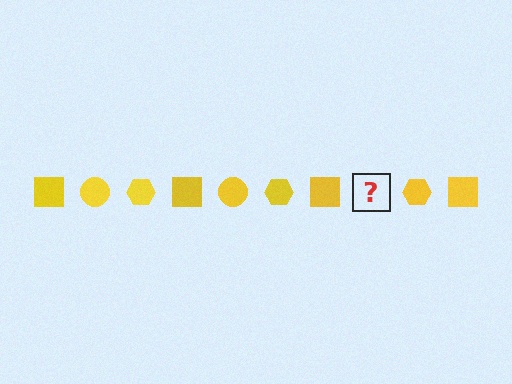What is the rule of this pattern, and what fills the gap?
The rule is that the pattern cycles through square, circle, hexagon shapes in yellow. The gap should be filled with a yellow circle.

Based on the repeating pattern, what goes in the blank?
The blank should be a yellow circle.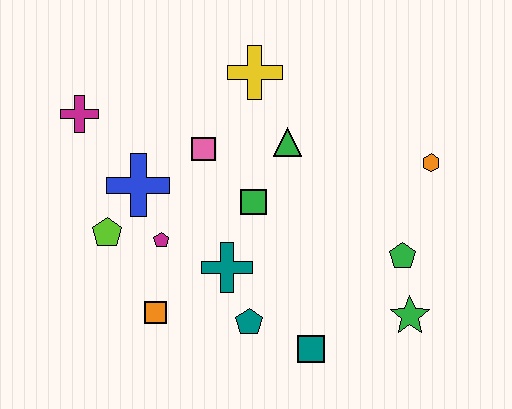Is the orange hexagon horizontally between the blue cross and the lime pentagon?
No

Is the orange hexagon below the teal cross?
No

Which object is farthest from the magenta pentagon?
The orange hexagon is farthest from the magenta pentagon.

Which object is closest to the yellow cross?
The green triangle is closest to the yellow cross.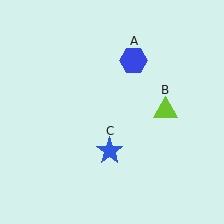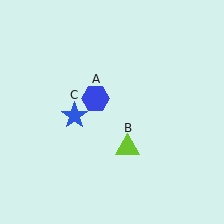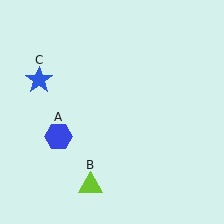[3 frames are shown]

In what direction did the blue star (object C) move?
The blue star (object C) moved up and to the left.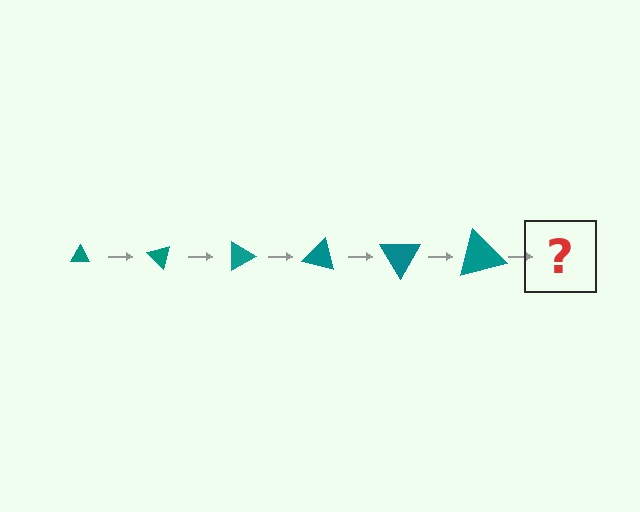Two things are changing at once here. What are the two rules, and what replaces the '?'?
The two rules are that the triangle grows larger each step and it rotates 45 degrees each step. The '?' should be a triangle, larger than the previous one and rotated 270 degrees from the start.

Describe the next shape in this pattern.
It should be a triangle, larger than the previous one and rotated 270 degrees from the start.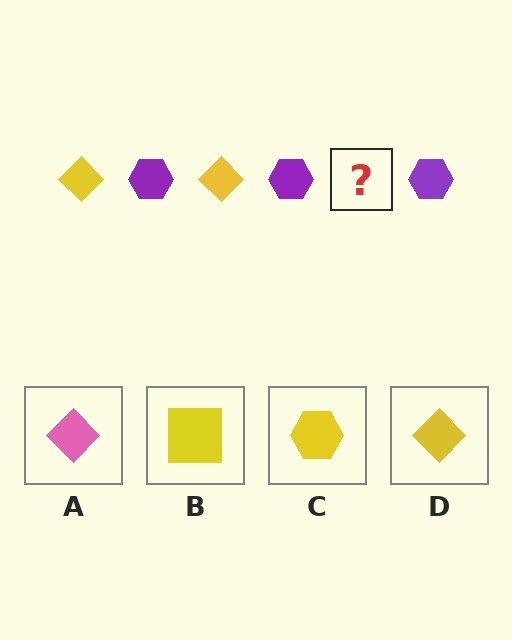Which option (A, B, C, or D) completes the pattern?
D.